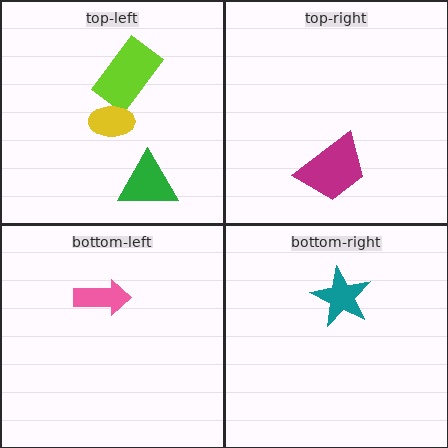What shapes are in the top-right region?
The magenta trapezoid.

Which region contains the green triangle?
The top-left region.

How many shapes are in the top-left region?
3.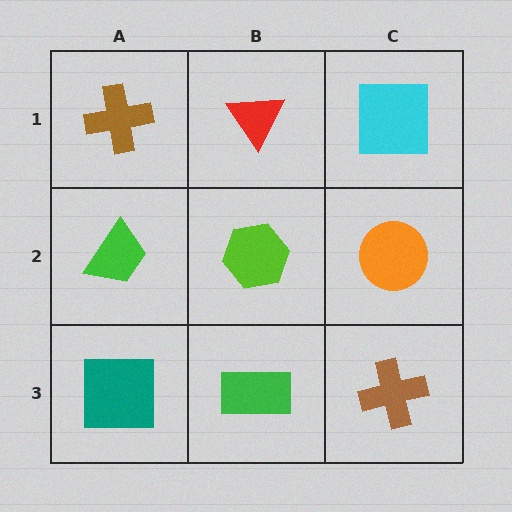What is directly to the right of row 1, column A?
A red triangle.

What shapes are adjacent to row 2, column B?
A red triangle (row 1, column B), a green rectangle (row 3, column B), a green trapezoid (row 2, column A), an orange circle (row 2, column C).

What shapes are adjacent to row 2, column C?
A cyan square (row 1, column C), a brown cross (row 3, column C), a lime hexagon (row 2, column B).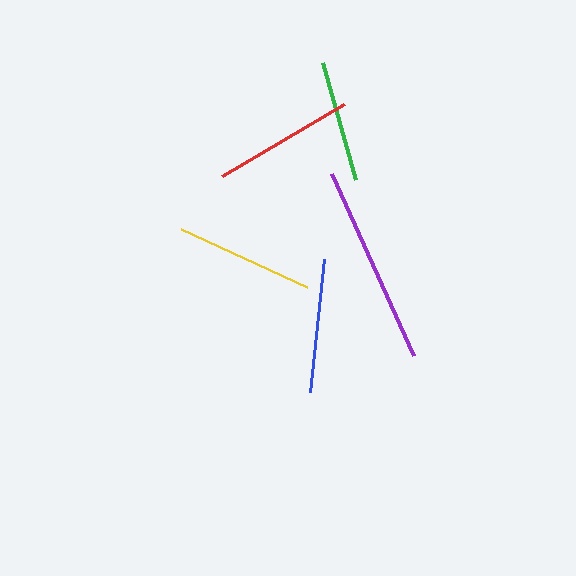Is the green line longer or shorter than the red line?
The red line is longer than the green line.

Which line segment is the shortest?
The green line is the shortest at approximately 122 pixels.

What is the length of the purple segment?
The purple segment is approximately 199 pixels long.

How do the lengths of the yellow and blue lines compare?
The yellow and blue lines are approximately the same length.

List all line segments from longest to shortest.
From longest to shortest: purple, red, yellow, blue, green.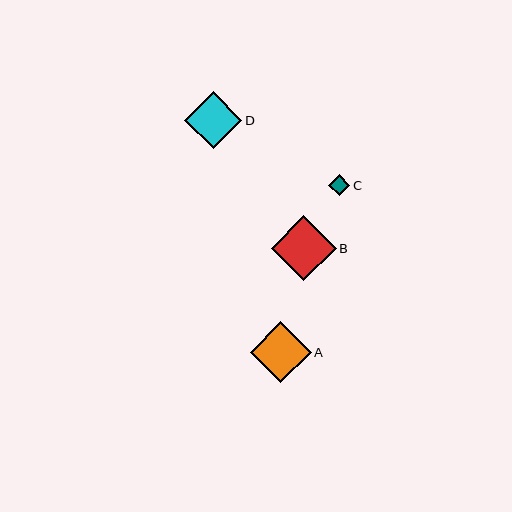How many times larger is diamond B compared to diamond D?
Diamond B is approximately 1.1 times the size of diamond D.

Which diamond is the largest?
Diamond B is the largest with a size of approximately 64 pixels.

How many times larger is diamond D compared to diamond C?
Diamond D is approximately 2.7 times the size of diamond C.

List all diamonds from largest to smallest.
From largest to smallest: B, A, D, C.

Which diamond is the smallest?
Diamond C is the smallest with a size of approximately 21 pixels.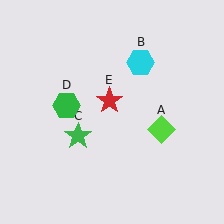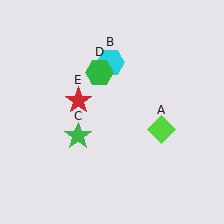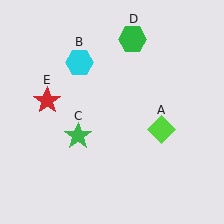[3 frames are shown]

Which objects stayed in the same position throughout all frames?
Lime diamond (object A) and green star (object C) remained stationary.